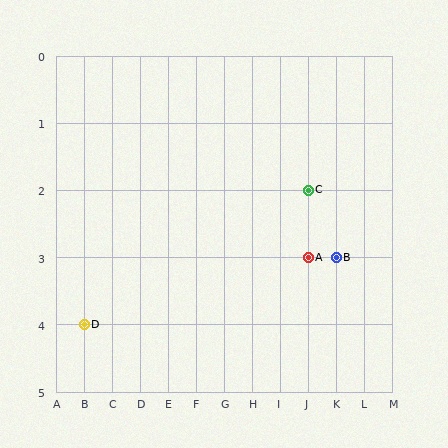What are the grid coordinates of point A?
Point A is at grid coordinates (J, 3).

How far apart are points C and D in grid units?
Points C and D are 8 columns and 2 rows apart (about 8.2 grid units diagonally).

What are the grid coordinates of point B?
Point B is at grid coordinates (K, 3).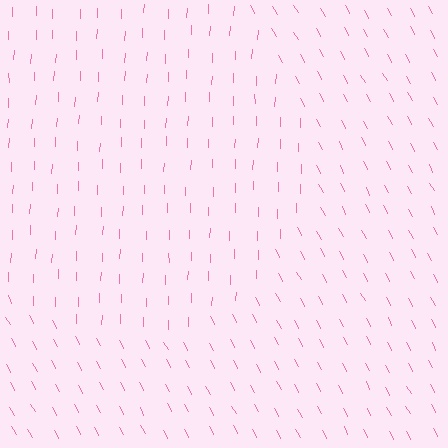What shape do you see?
I see a circle.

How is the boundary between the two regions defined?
The boundary is defined purely by a change in line orientation (approximately 30 degrees difference). All lines are the same color and thickness.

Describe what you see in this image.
The image is filled with small pink line segments. A circle region in the image has lines oriented differently from the surrounding lines, creating a visible texture boundary.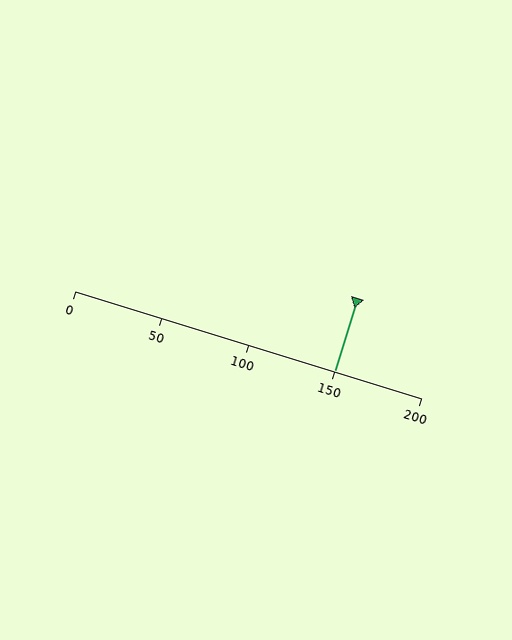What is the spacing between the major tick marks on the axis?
The major ticks are spaced 50 apart.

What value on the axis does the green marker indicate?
The marker indicates approximately 150.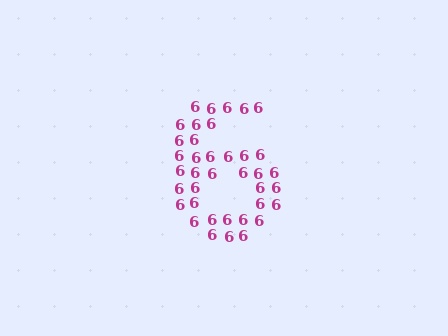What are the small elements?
The small elements are digit 6's.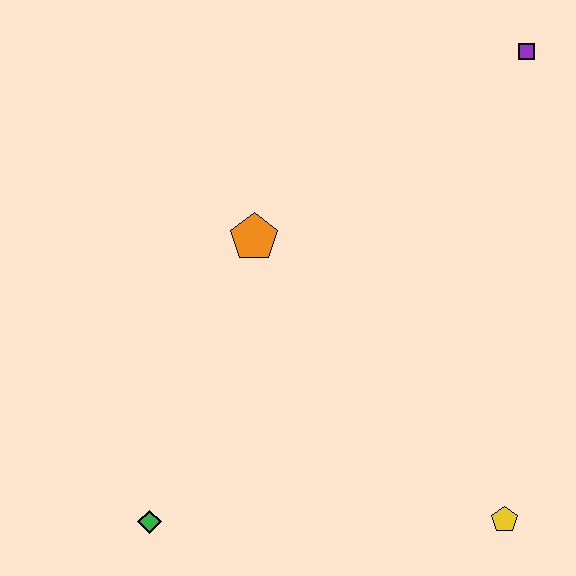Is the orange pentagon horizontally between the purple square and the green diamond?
Yes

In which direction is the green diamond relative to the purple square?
The green diamond is below the purple square.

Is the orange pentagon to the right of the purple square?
No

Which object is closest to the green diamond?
The orange pentagon is closest to the green diamond.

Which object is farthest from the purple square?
The green diamond is farthest from the purple square.